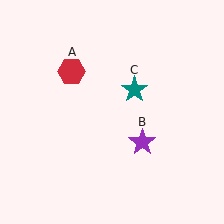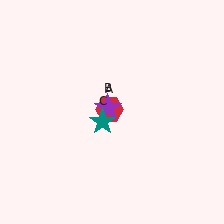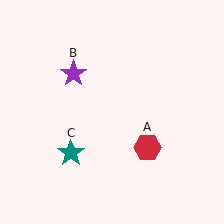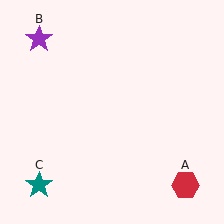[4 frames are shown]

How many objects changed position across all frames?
3 objects changed position: red hexagon (object A), purple star (object B), teal star (object C).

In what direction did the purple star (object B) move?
The purple star (object B) moved up and to the left.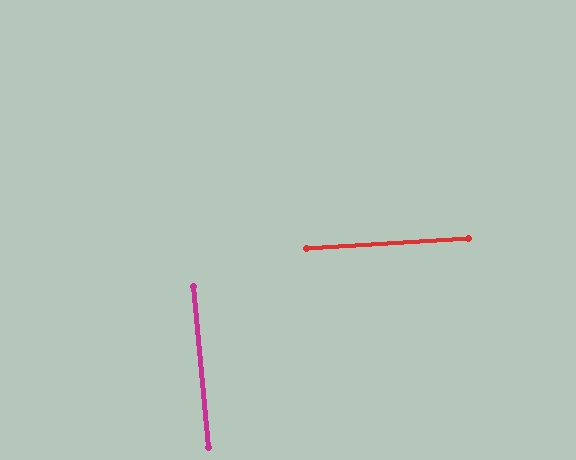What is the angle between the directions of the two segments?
Approximately 88 degrees.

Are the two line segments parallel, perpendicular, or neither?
Perpendicular — they meet at approximately 88°.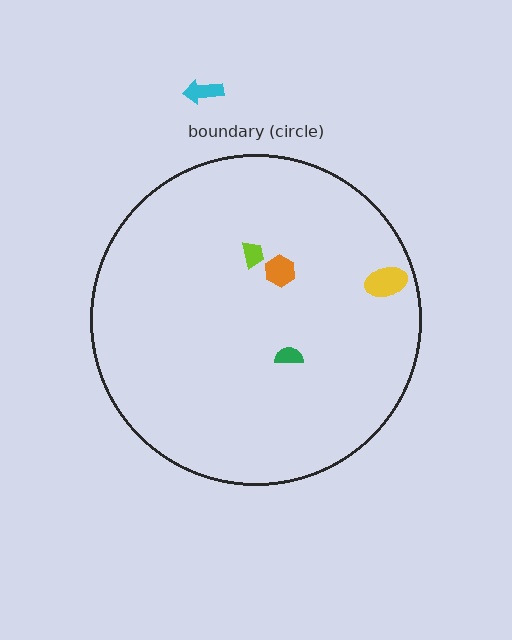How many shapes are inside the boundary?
4 inside, 1 outside.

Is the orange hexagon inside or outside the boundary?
Inside.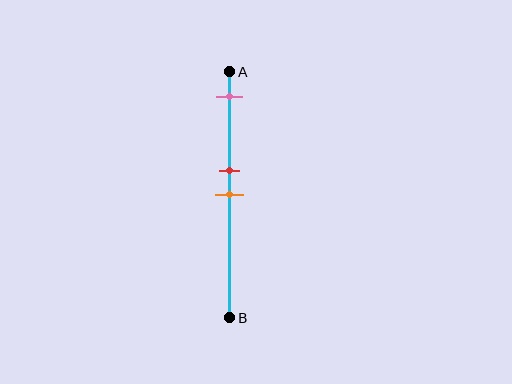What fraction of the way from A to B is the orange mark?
The orange mark is approximately 50% (0.5) of the way from A to B.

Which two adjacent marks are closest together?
The red and orange marks are the closest adjacent pair.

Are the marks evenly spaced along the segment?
No, the marks are not evenly spaced.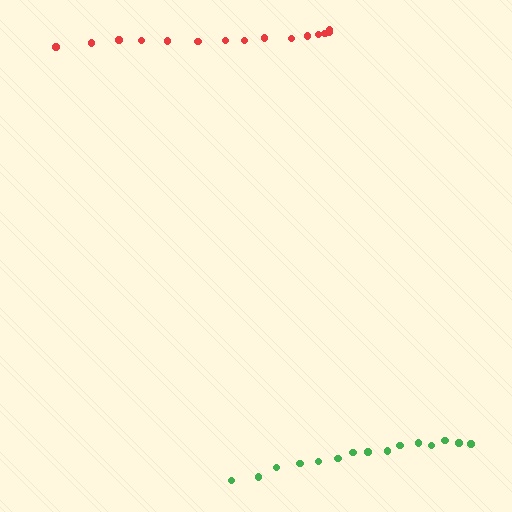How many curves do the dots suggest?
There are 2 distinct paths.